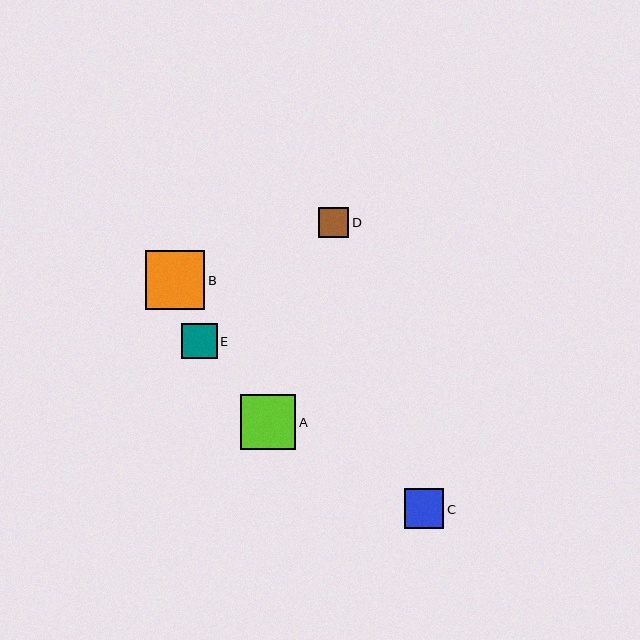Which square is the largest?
Square B is the largest with a size of approximately 59 pixels.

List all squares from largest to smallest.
From largest to smallest: B, A, C, E, D.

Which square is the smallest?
Square D is the smallest with a size of approximately 30 pixels.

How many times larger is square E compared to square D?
Square E is approximately 1.2 times the size of square D.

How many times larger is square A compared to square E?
Square A is approximately 1.5 times the size of square E.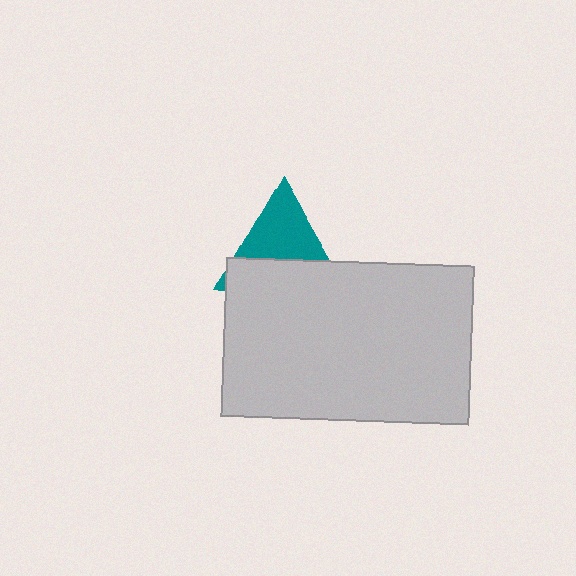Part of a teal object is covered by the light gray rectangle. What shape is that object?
It is a triangle.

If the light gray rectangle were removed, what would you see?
You would see the complete teal triangle.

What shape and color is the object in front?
The object in front is a light gray rectangle.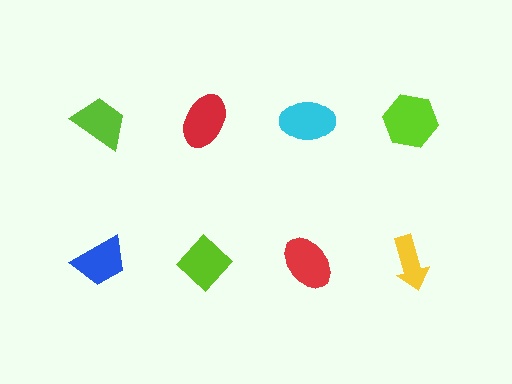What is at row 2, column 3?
A red ellipse.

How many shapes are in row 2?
4 shapes.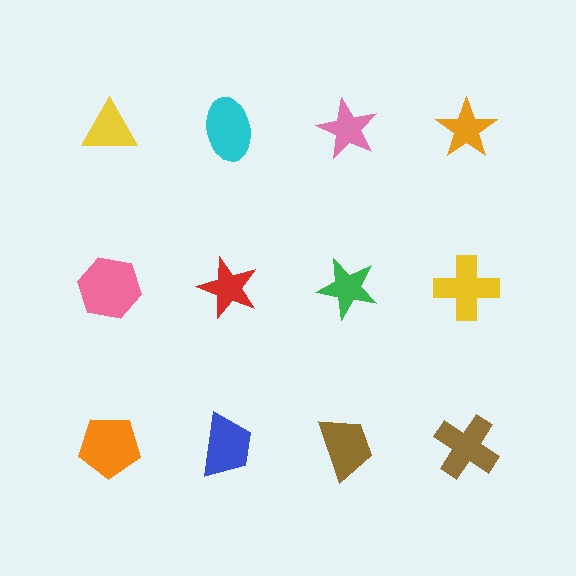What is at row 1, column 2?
A cyan ellipse.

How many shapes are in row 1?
4 shapes.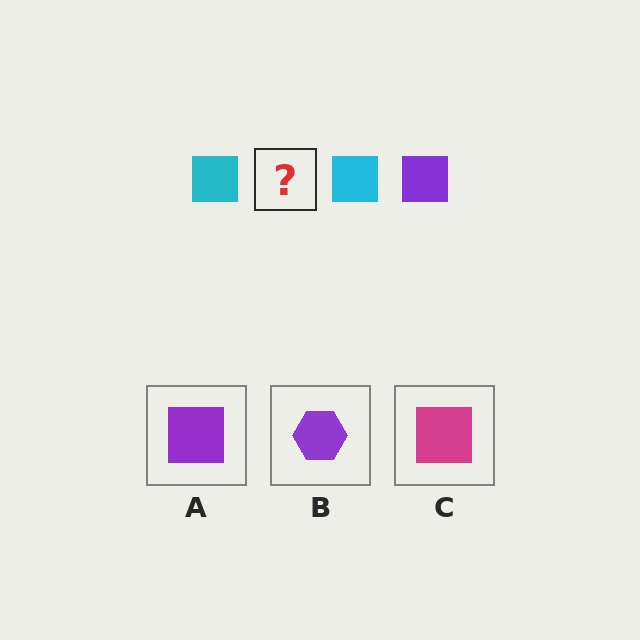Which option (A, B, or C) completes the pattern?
A.